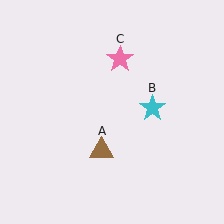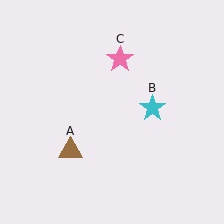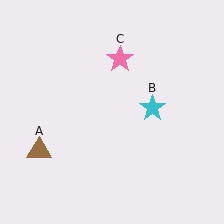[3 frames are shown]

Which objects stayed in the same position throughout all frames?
Cyan star (object B) and pink star (object C) remained stationary.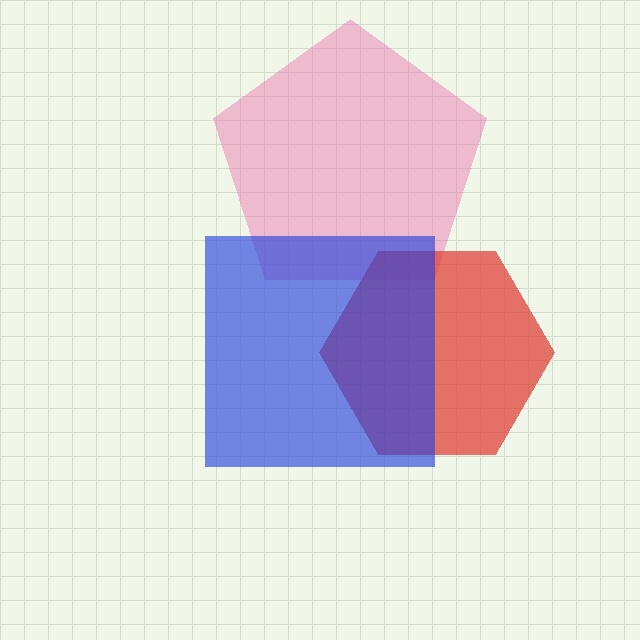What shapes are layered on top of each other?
The layered shapes are: a pink pentagon, a red hexagon, a blue square.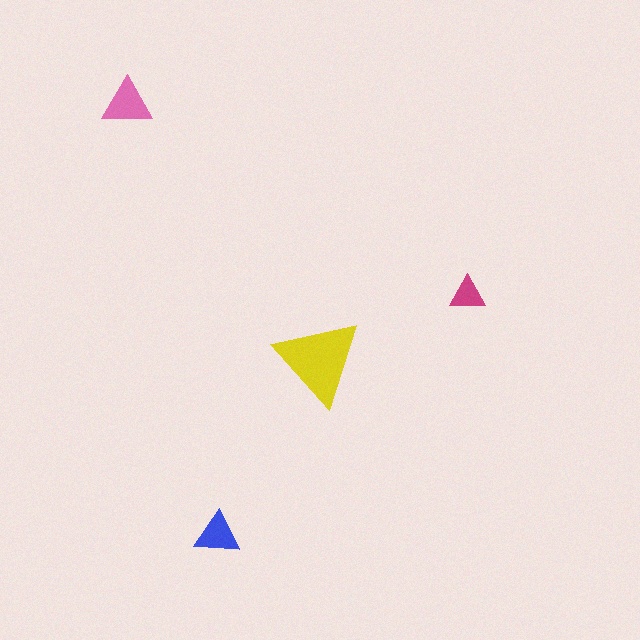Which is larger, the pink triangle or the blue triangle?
The pink one.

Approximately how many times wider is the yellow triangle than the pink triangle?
About 1.5 times wider.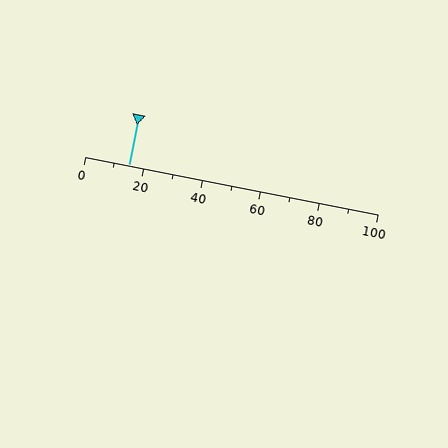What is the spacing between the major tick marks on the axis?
The major ticks are spaced 20 apart.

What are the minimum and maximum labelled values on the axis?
The axis runs from 0 to 100.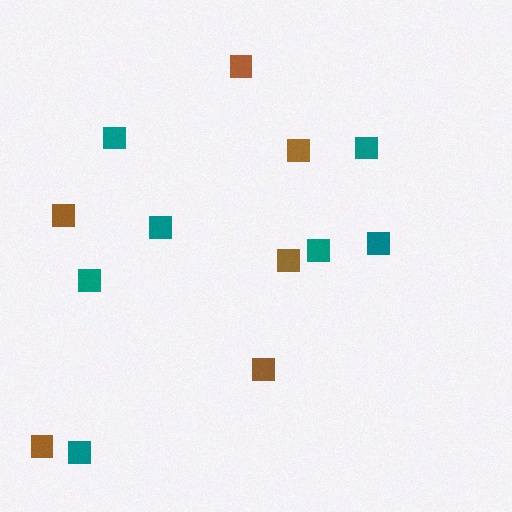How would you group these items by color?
There are 2 groups: one group of teal squares (7) and one group of brown squares (6).